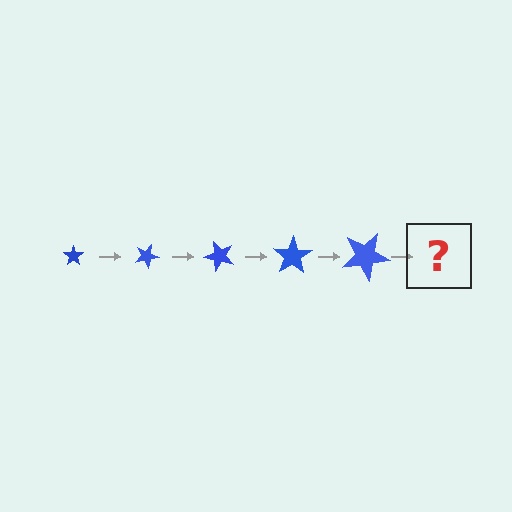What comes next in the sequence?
The next element should be a star, larger than the previous one and rotated 125 degrees from the start.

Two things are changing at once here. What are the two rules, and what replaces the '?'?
The two rules are that the star grows larger each step and it rotates 25 degrees each step. The '?' should be a star, larger than the previous one and rotated 125 degrees from the start.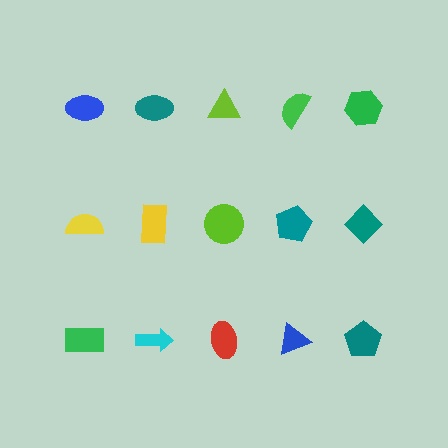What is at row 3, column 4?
A blue triangle.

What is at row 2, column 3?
A lime circle.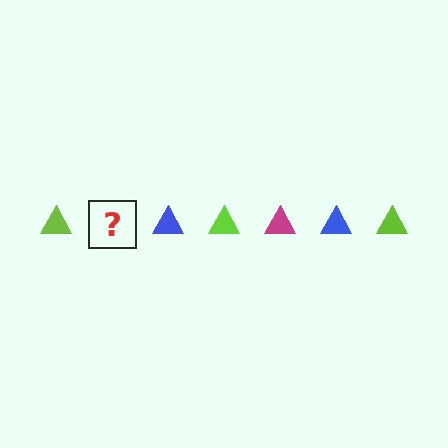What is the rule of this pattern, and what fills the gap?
The rule is that the pattern cycles through lime, magenta, blue triangles. The gap should be filled with a magenta triangle.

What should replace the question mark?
The question mark should be replaced with a magenta triangle.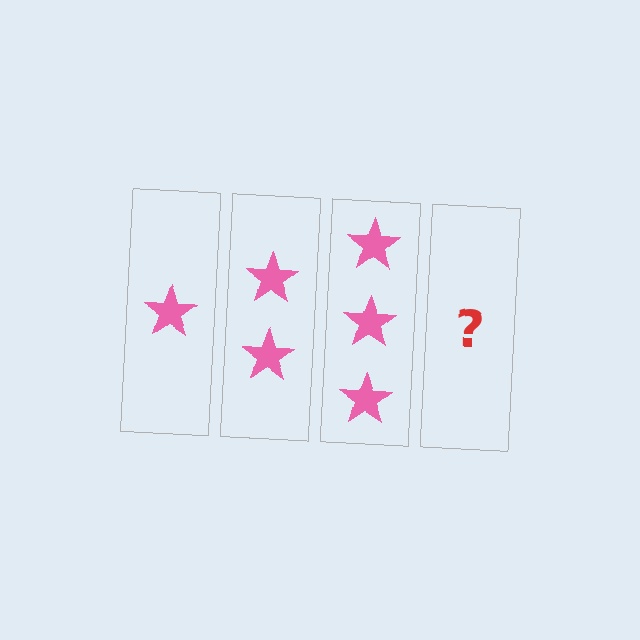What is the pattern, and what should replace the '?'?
The pattern is that each step adds one more star. The '?' should be 4 stars.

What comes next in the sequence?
The next element should be 4 stars.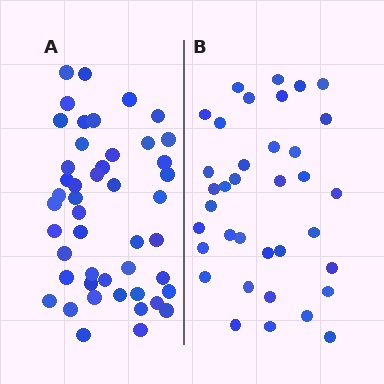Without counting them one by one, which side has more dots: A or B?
Region A (the left region) has more dots.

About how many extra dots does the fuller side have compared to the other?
Region A has roughly 12 or so more dots than region B.